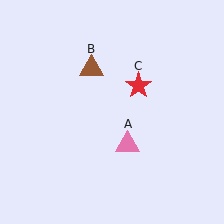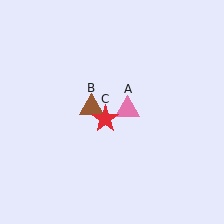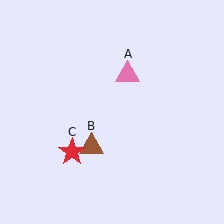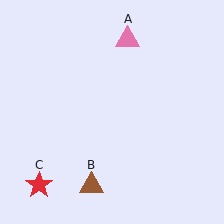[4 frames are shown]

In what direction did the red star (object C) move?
The red star (object C) moved down and to the left.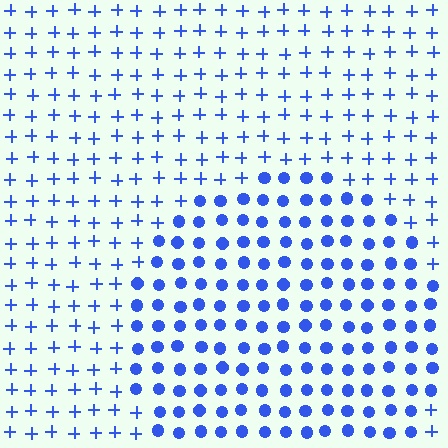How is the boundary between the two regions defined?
The boundary is defined by a change in element shape: circles inside vs. plus signs outside. All elements share the same color and spacing.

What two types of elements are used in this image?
The image uses circles inside the circle region and plus signs outside it.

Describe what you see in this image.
The image is filled with small blue elements arranged in a uniform grid. A circle-shaped region contains circles, while the surrounding area contains plus signs. The boundary is defined purely by the change in element shape.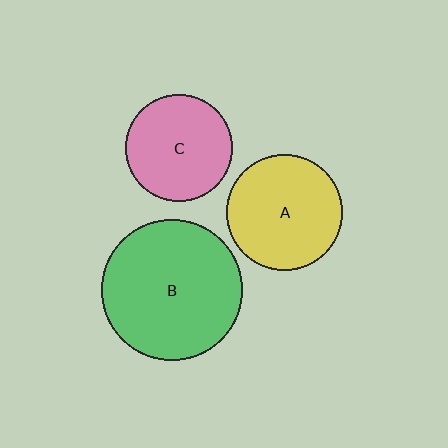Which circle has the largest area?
Circle B (green).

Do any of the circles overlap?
No, none of the circles overlap.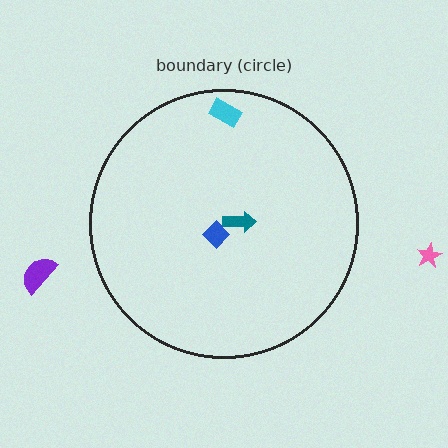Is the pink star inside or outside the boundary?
Outside.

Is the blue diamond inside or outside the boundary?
Inside.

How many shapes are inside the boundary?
3 inside, 2 outside.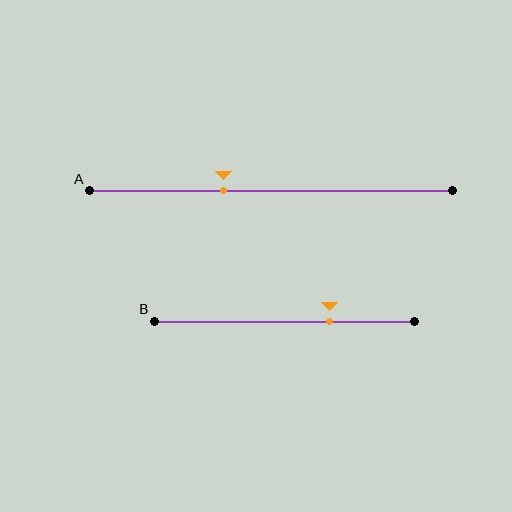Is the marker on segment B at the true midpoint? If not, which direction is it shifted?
No, the marker on segment B is shifted to the right by about 17% of the segment length.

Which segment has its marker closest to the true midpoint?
Segment A has its marker closest to the true midpoint.